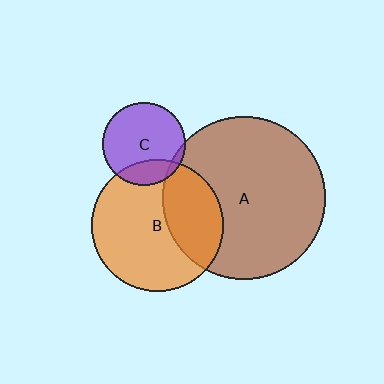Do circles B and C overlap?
Yes.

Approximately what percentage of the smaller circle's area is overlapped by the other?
Approximately 20%.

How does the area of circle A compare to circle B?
Approximately 1.5 times.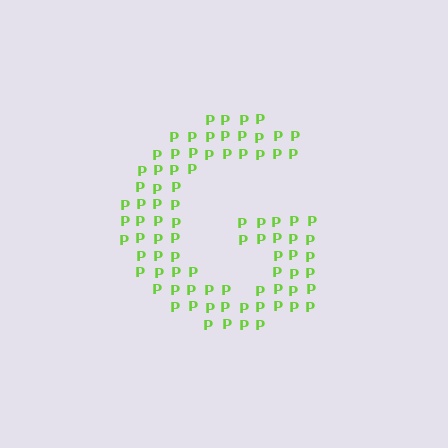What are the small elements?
The small elements are letter P's.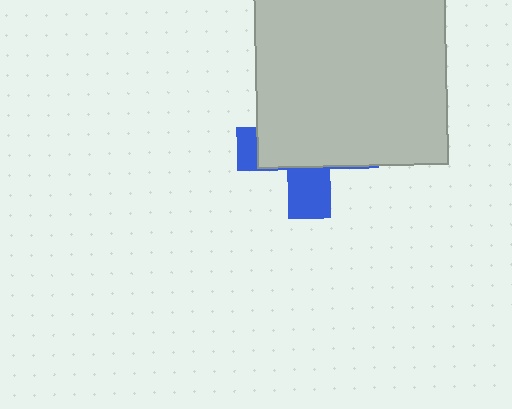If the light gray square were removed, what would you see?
You would see the complete blue cross.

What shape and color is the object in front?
The object in front is a light gray square.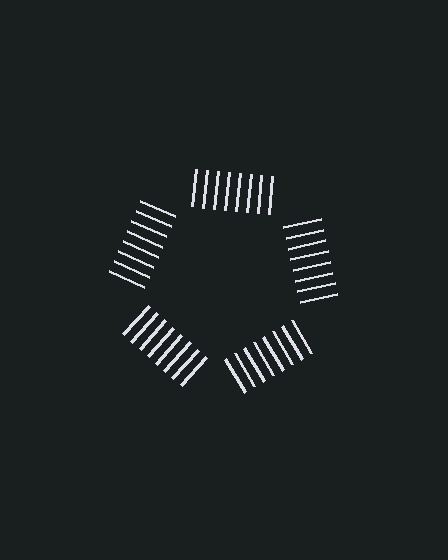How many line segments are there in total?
40 — 8 along each of the 5 edges.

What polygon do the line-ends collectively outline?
An illusory pentagon — the line segments terminate on its edges but no continuous stroke is drawn.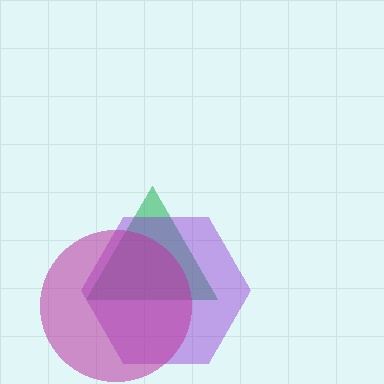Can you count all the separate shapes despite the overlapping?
Yes, there are 3 separate shapes.